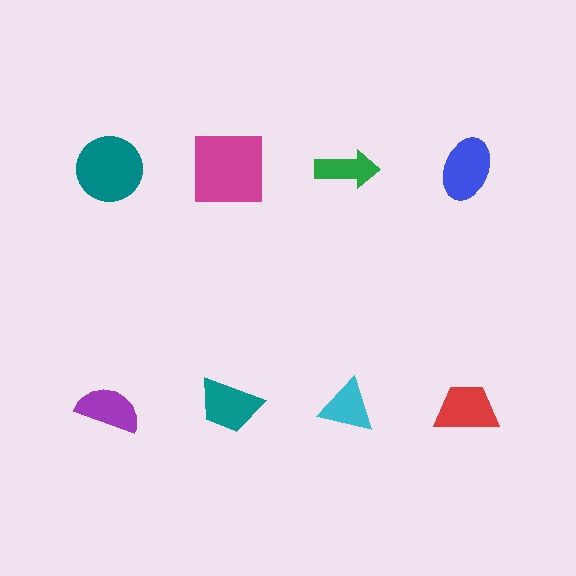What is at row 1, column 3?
A green arrow.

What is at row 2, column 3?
A cyan triangle.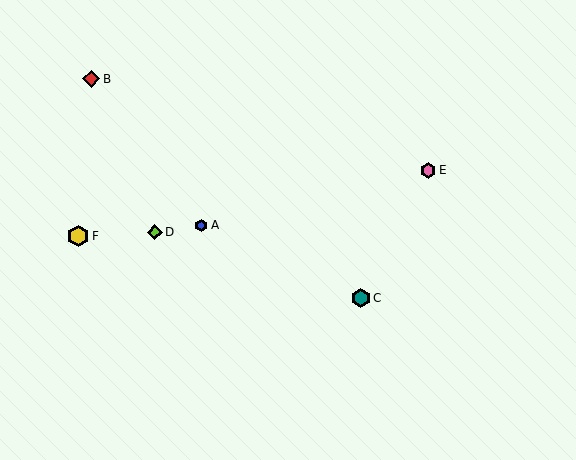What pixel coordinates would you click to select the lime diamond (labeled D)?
Click at (155, 232) to select the lime diamond D.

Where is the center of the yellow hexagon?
The center of the yellow hexagon is at (78, 236).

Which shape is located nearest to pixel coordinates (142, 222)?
The lime diamond (labeled D) at (155, 232) is nearest to that location.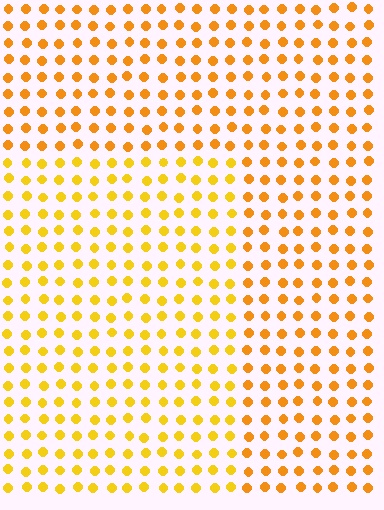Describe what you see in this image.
The image is filled with small orange elements in a uniform arrangement. A rectangle-shaped region is visible where the elements are tinted to a slightly different hue, forming a subtle color boundary.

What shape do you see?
I see a rectangle.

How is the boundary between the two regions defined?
The boundary is defined purely by a slight shift in hue (about 18 degrees). Spacing, size, and orientation are identical on both sides.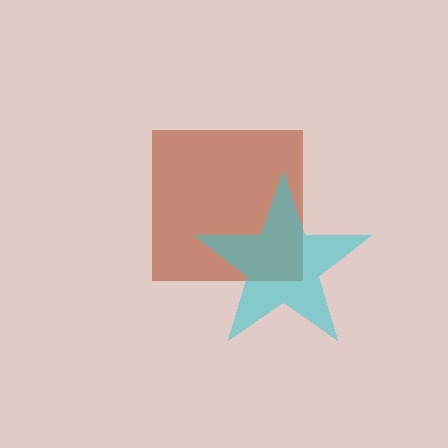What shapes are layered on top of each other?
The layered shapes are: a brown square, a cyan star.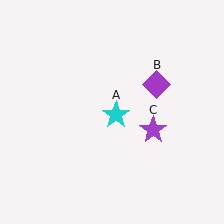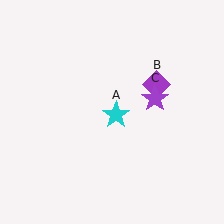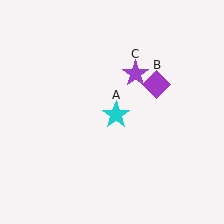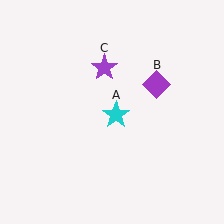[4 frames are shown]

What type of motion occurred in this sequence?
The purple star (object C) rotated counterclockwise around the center of the scene.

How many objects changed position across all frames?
1 object changed position: purple star (object C).